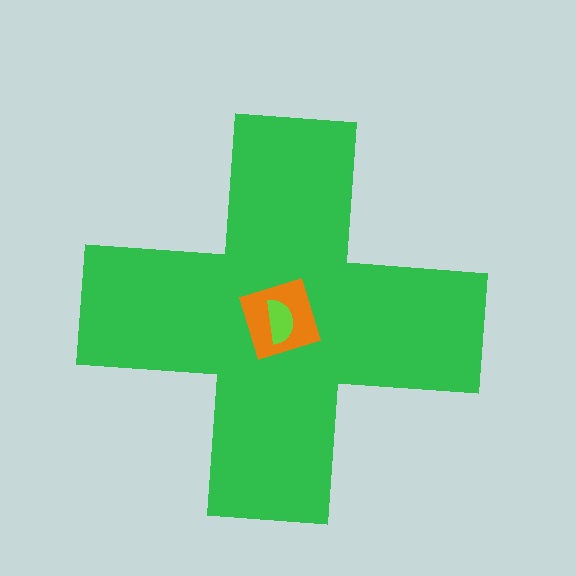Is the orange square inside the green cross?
Yes.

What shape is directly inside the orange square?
The lime semicircle.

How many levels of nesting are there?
3.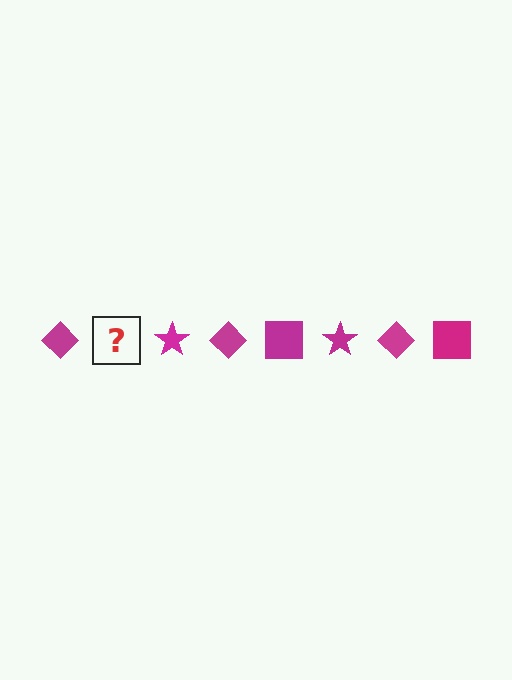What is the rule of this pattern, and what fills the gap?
The rule is that the pattern cycles through diamond, square, star shapes in magenta. The gap should be filled with a magenta square.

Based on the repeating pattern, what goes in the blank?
The blank should be a magenta square.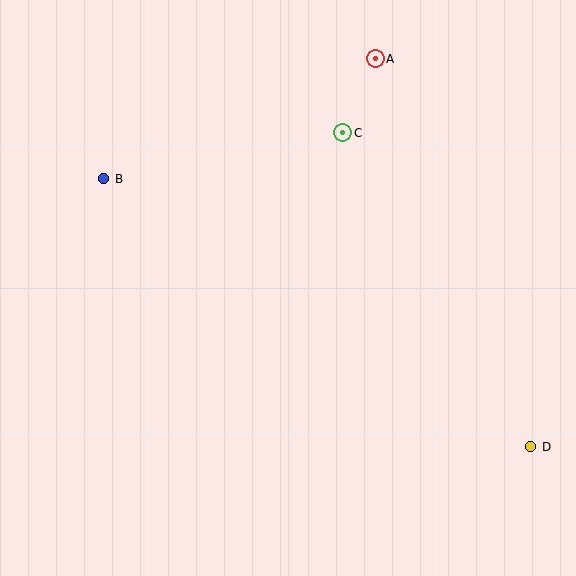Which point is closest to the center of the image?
Point C at (343, 133) is closest to the center.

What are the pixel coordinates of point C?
Point C is at (343, 133).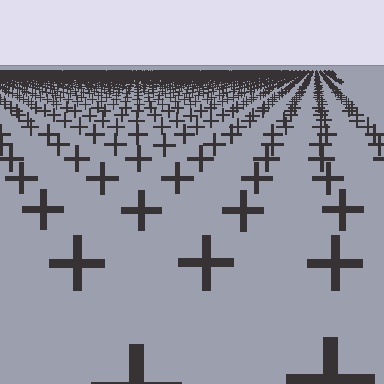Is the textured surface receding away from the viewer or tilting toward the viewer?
The surface is receding away from the viewer. Texture elements get smaller and denser toward the top.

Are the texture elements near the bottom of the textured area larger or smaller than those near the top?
Larger. Near the bottom, elements are closer to the viewer and appear at a bigger on-screen size.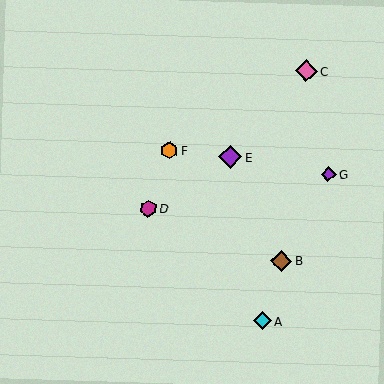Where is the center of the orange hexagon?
The center of the orange hexagon is at (169, 151).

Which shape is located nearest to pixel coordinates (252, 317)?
The cyan diamond (labeled A) at (263, 321) is nearest to that location.